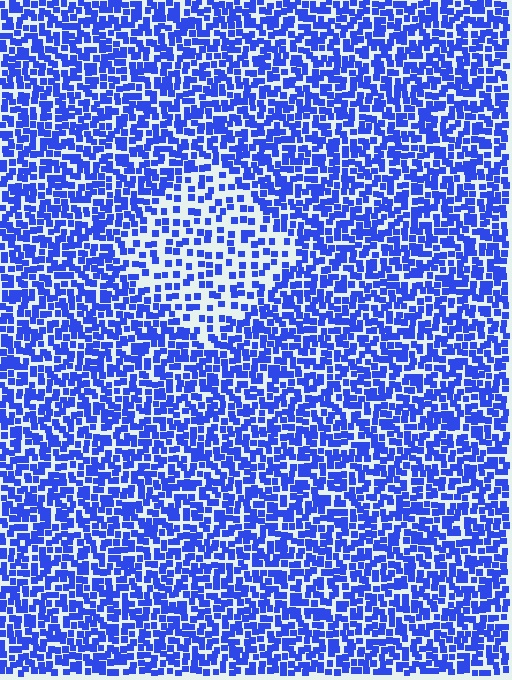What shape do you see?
I see a diamond.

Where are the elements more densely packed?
The elements are more densely packed outside the diamond boundary.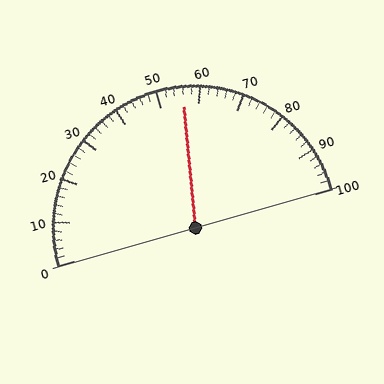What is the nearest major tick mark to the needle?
The nearest major tick mark is 60.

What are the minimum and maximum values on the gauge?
The gauge ranges from 0 to 100.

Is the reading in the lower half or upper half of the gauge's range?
The reading is in the upper half of the range (0 to 100).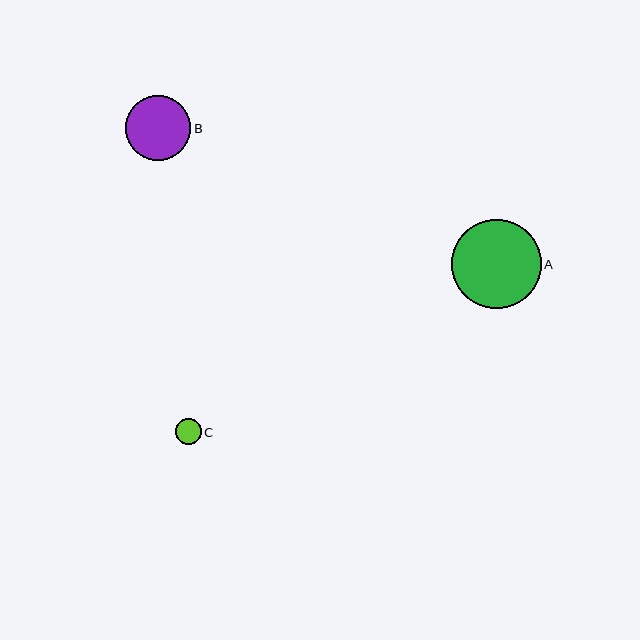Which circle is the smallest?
Circle C is the smallest with a size of approximately 26 pixels.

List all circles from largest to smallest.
From largest to smallest: A, B, C.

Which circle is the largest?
Circle A is the largest with a size of approximately 90 pixels.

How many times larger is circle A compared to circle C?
Circle A is approximately 3.4 times the size of circle C.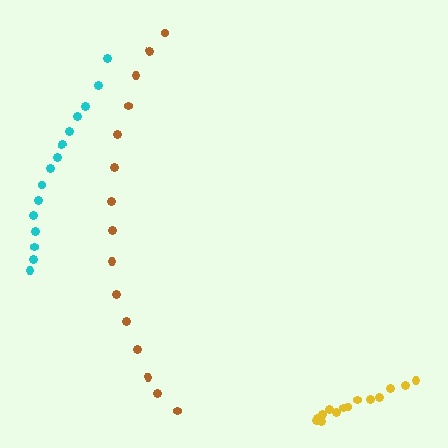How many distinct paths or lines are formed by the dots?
There are 3 distinct paths.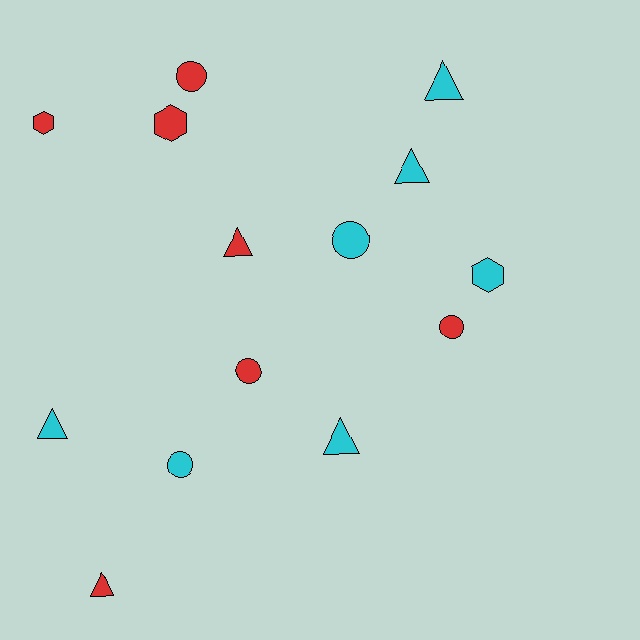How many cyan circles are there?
There are 2 cyan circles.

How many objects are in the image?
There are 14 objects.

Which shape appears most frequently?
Triangle, with 6 objects.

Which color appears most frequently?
Cyan, with 7 objects.